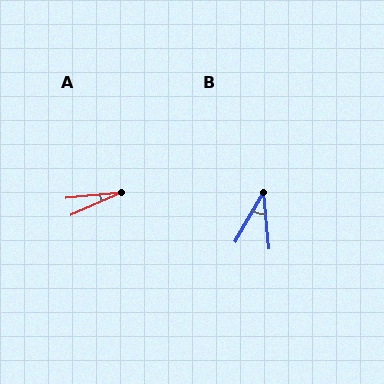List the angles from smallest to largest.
A (19°), B (35°).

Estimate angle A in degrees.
Approximately 19 degrees.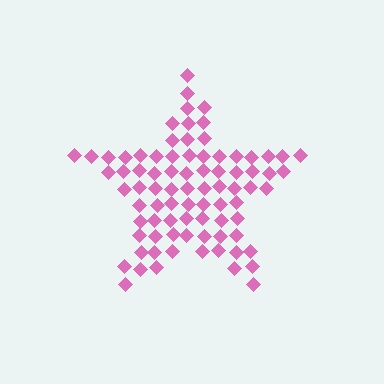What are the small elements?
The small elements are diamonds.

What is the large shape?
The large shape is a star.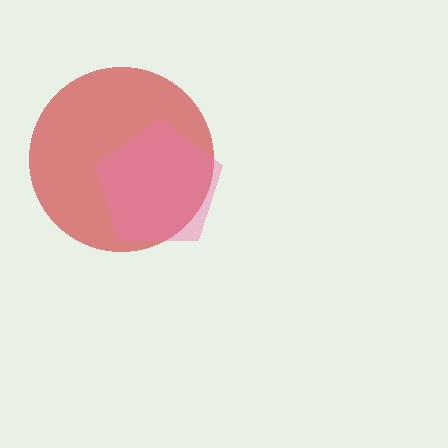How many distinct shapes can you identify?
There are 2 distinct shapes: a red circle, a pink pentagon.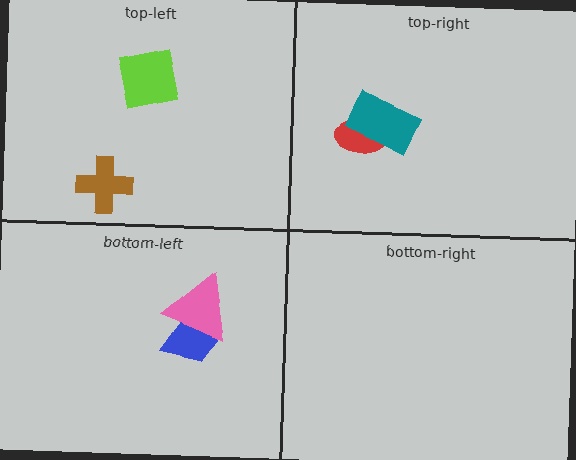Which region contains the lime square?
The top-left region.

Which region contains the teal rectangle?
The top-right region.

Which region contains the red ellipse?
The top-right region.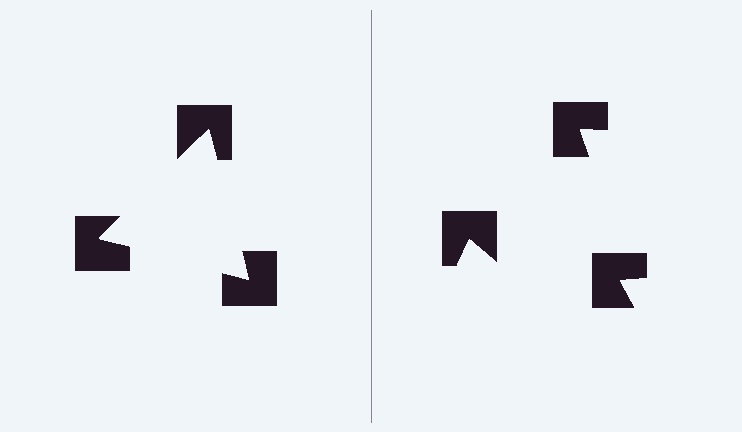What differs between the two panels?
The notched squares are positioned identically on both sides; only the wedge orientations differ. On the left they align to a triangle; on the right they are misaligned.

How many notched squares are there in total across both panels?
6 — 3 on each side.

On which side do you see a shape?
An illusory triangle appears on the left side. On the right side the wedge cuts are rotated, so no coherent shape forms.